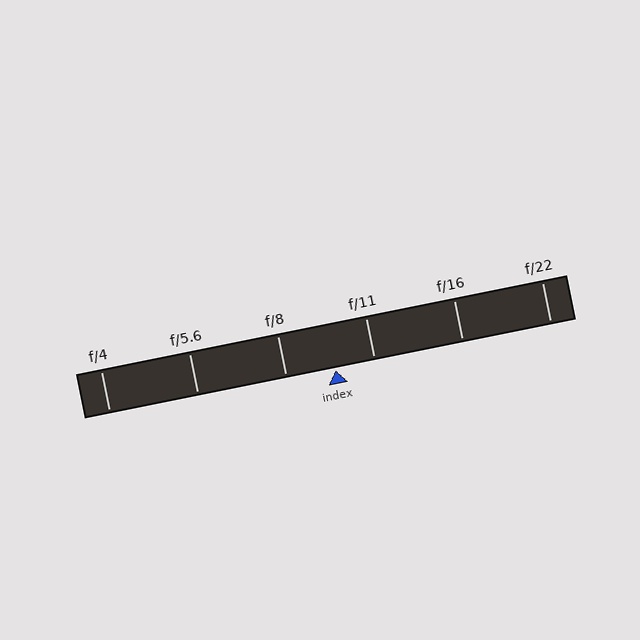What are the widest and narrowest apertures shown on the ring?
The widest aperture shown is f/4 and the narrowest is f/22.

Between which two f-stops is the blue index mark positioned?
The index mark is between f/8 and f/11.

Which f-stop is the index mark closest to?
The index mark is closest to f/11.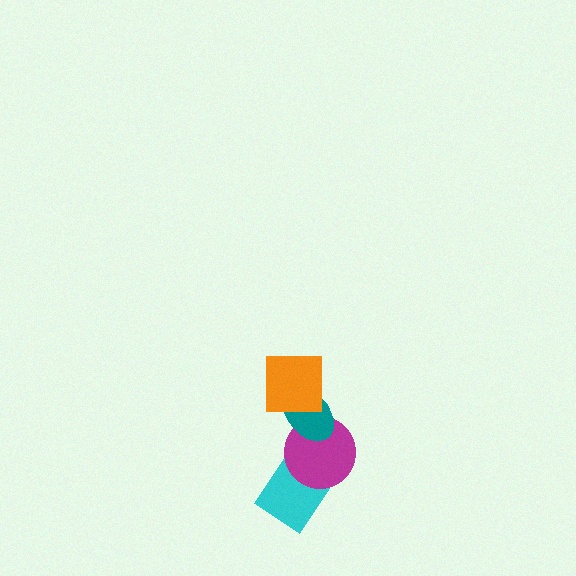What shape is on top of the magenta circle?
The teal ellipse is on top of the magenta circle.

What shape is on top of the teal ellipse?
The orange square is on top of the teal ellipse.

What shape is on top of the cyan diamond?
The magenta circle is on top of the cyan diamond.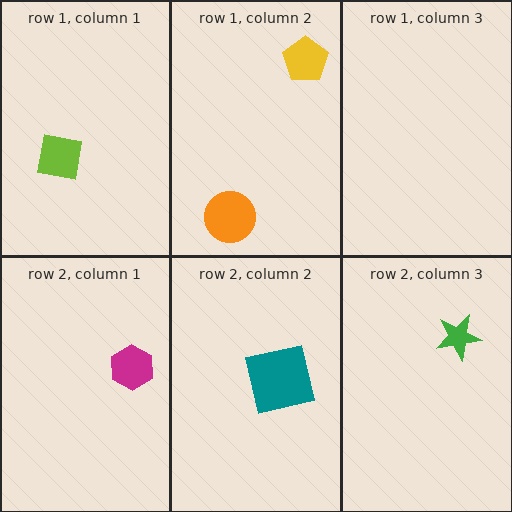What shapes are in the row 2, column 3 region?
The green star.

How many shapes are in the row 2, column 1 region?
1.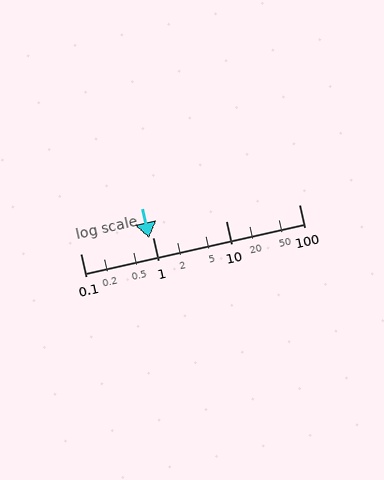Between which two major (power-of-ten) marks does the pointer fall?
The pointer is between 0.1 and 1.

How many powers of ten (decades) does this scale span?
The scale spans 3 decades, from 0.1 to 100.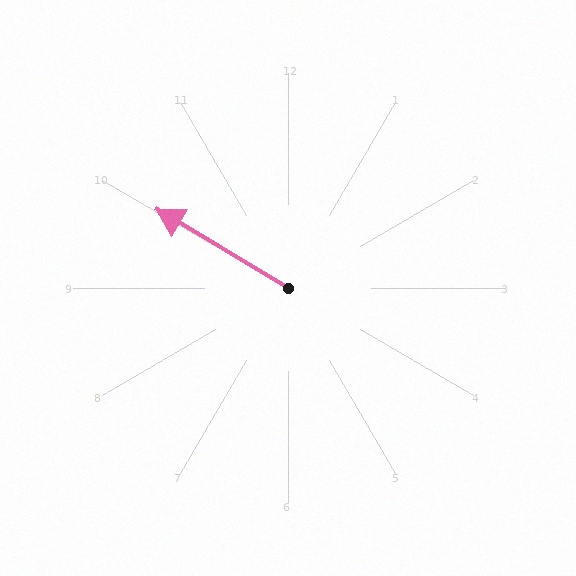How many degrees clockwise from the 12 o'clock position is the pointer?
Approximately 301 degrees.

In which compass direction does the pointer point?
Northwest.